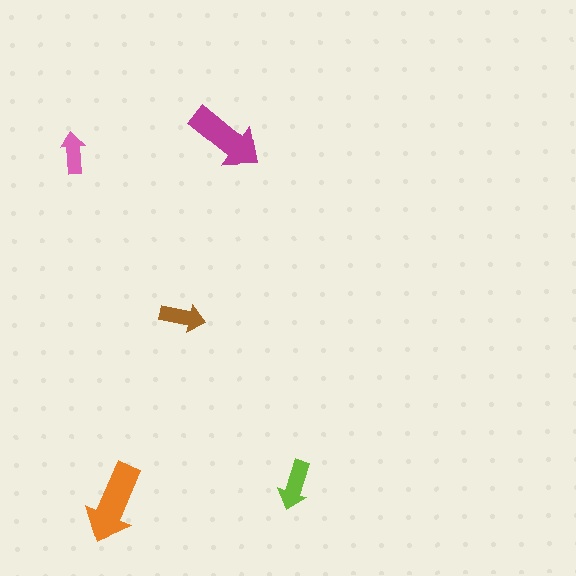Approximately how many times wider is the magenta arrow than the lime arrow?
About 1.5 times wider.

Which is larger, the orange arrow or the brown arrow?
The orange one.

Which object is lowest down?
The orange arrow is bottommost.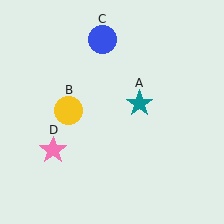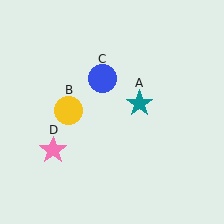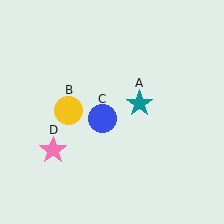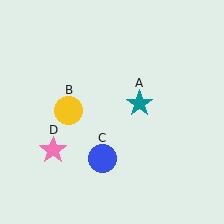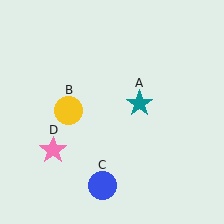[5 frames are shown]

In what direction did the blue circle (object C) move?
The blue circle (object C) moved down.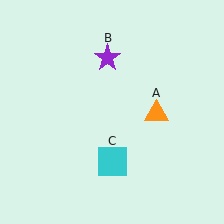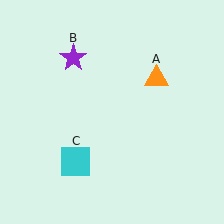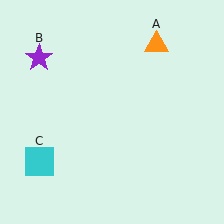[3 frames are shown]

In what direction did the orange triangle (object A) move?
The orange triangle (object A) moved up.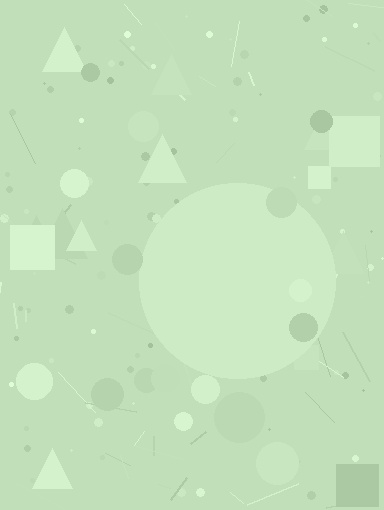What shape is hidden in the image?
A circle is hidden in the image.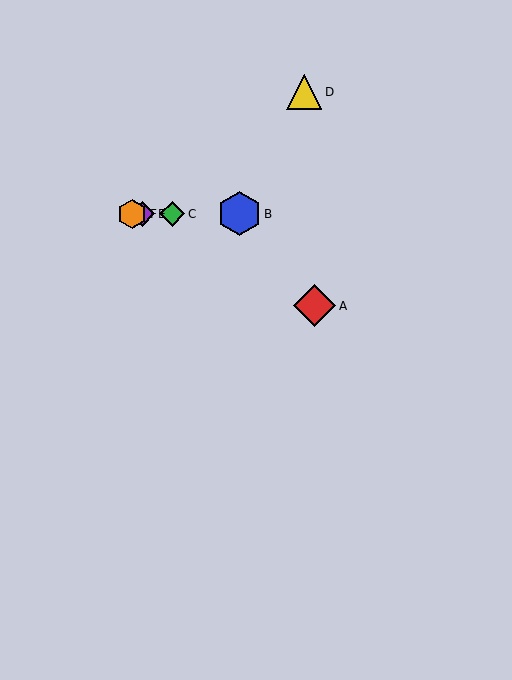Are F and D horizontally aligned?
No, F is at y≈214 and D is at y≈92.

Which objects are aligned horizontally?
Objects B, C, E, F are aligned horizontally.